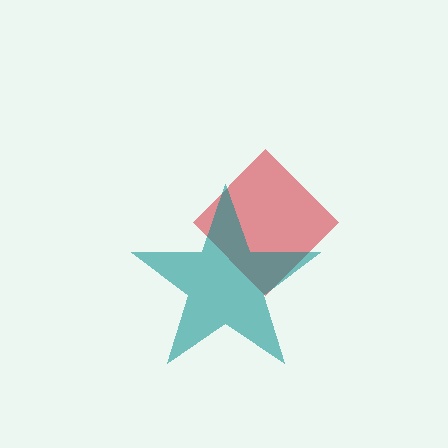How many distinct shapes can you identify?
There are 2 distinct shapes: a red diamond, a teal star.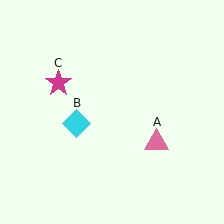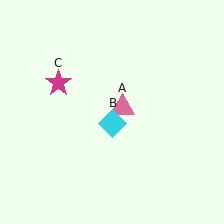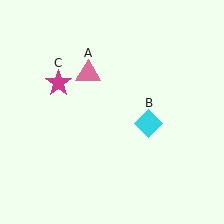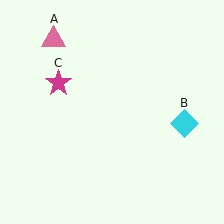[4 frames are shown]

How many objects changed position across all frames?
2 objects changed position: pink triangle (object A), cyan diamond (object B).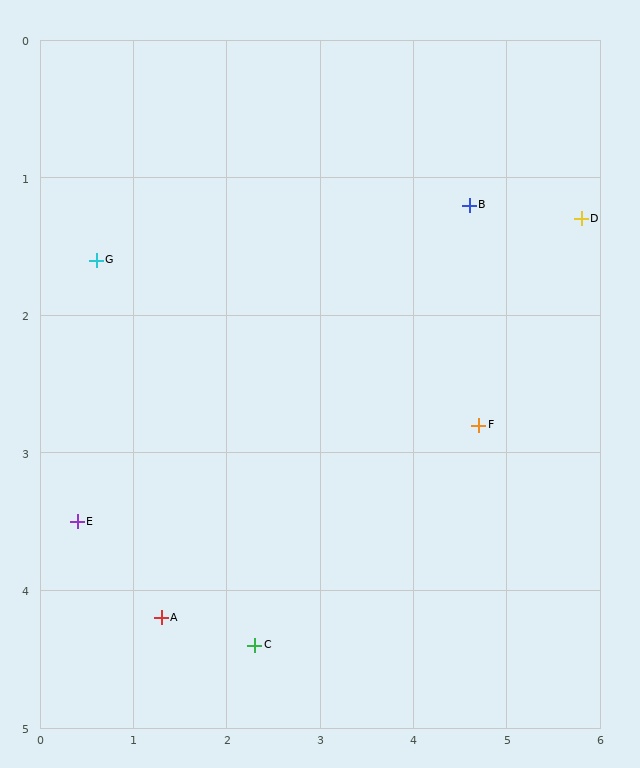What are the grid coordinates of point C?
Point C is at approximately (2.3, 4.4).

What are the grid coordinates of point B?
Point B is at approximately (4.6, 1.2).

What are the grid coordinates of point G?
Point G is at approximately (0.6, 1.6).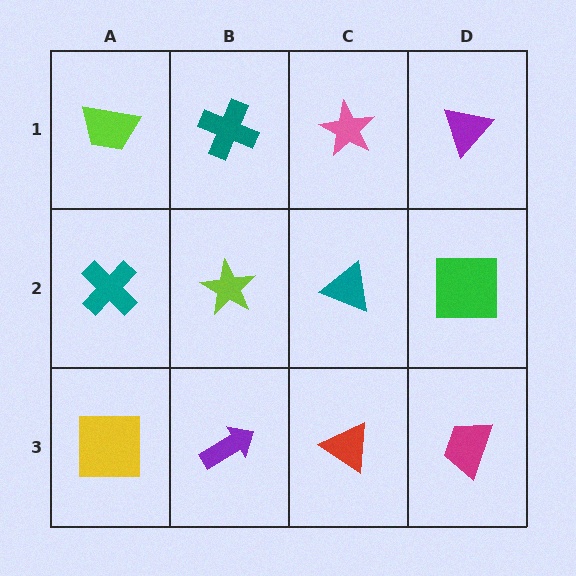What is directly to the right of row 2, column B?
A teal triangle.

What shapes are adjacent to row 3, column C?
A teal triangle (row 2, column C), a purple arrow (row 3, column B), a magenta trapezoid (row 3, column D).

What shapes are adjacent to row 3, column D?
A green square (row 2, column D), a red triangle (row 3, column C).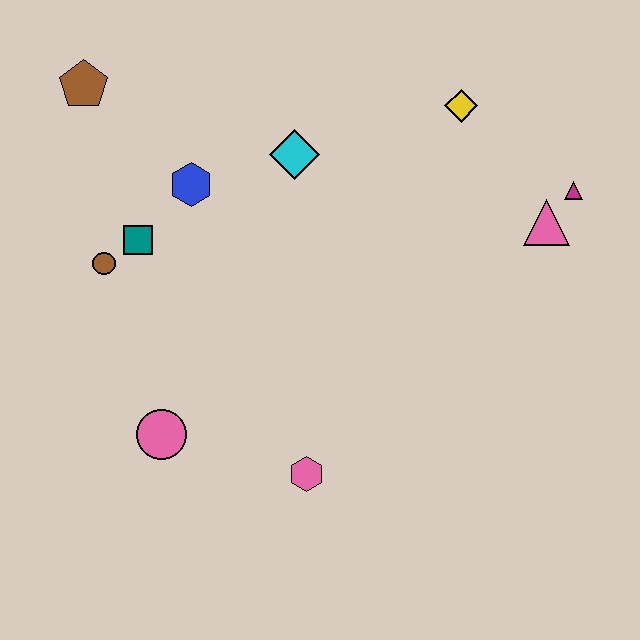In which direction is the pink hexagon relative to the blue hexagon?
The pink hexagon is below the blue hexagon.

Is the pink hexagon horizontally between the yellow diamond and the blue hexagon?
Yes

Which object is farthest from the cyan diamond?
The pink hexagon is farthest from the cyan diamond.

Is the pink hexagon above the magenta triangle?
No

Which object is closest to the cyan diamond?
The blue hexagon is closest to the cyan diamond.